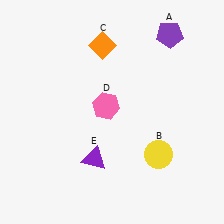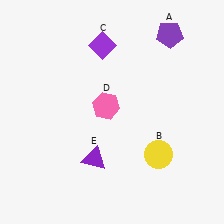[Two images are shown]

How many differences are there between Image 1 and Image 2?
There is 1 difference between the two images.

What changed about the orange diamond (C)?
In Image 1, C is orange. In Image 2, it changed to purple.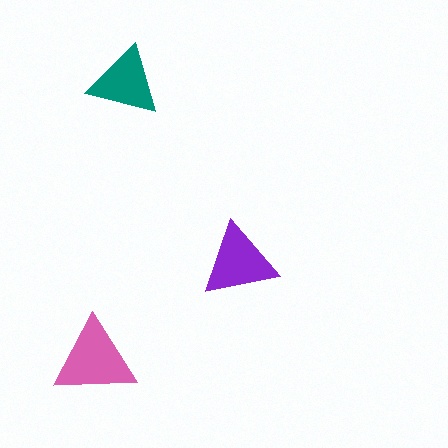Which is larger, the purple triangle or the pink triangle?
The pink one.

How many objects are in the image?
There are 3 objects in the image.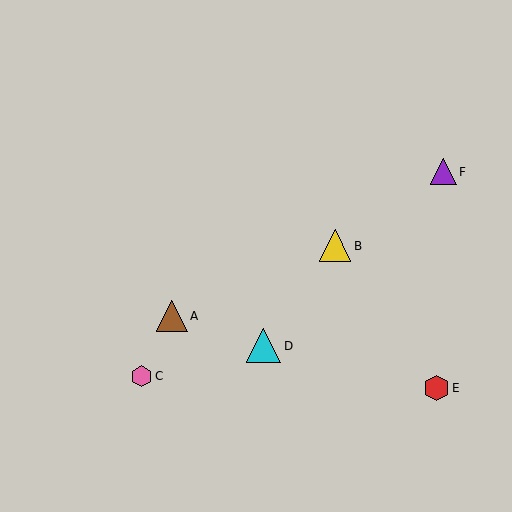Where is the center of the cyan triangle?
The center of the cyan triangle is at (264, 346).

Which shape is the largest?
The cyan triangle (labeled D) is the largest.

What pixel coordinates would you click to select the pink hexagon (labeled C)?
Click at (142, 376) to select the pink hexagon C.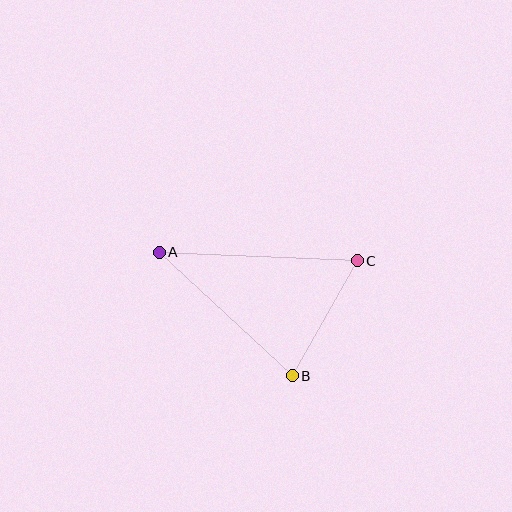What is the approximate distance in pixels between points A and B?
The distance between A and B is approximately 182 pixels.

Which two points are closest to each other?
Points B and C are closest to each other.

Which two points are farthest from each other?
Points A and C are farthest from each other.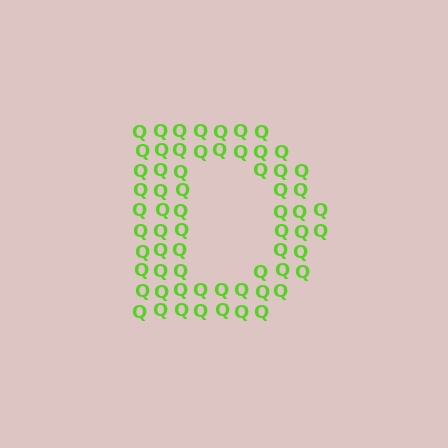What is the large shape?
The large shape is the letter D.